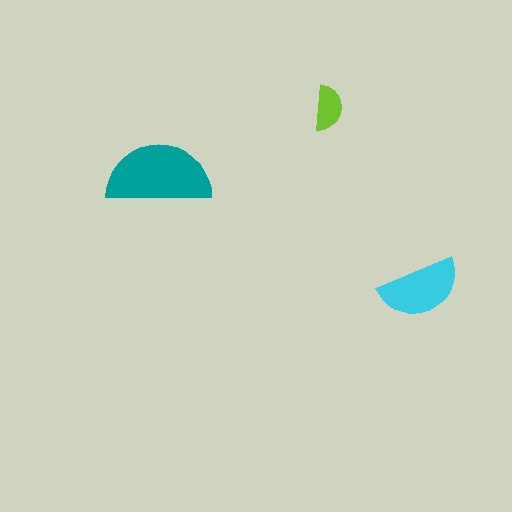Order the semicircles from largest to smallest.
the teal one, the cyan one, the lime one.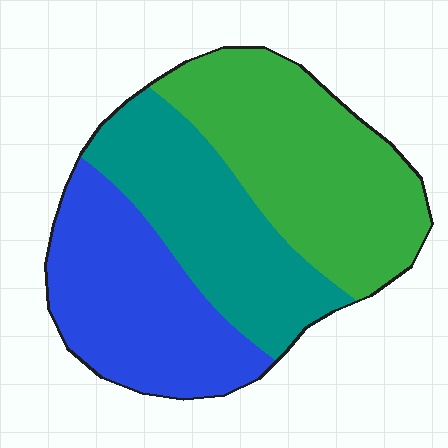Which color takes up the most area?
Green, at roughly 40%.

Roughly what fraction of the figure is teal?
Teal covers about 30% of the figure.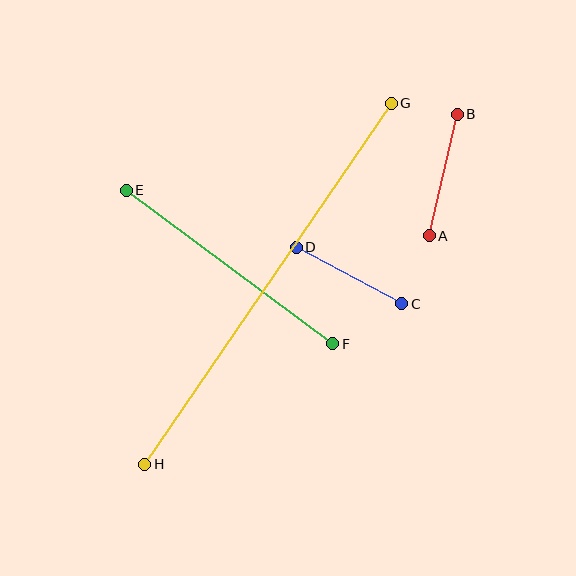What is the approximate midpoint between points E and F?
The midpoint is at approximately (229, 267) pixels.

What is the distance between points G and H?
The distance is approximately 437 pixels.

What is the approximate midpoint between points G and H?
The midpoint is at approximately (268, 284) pixels.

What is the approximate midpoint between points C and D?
The midpoint is at approximately (349, 276) pixels.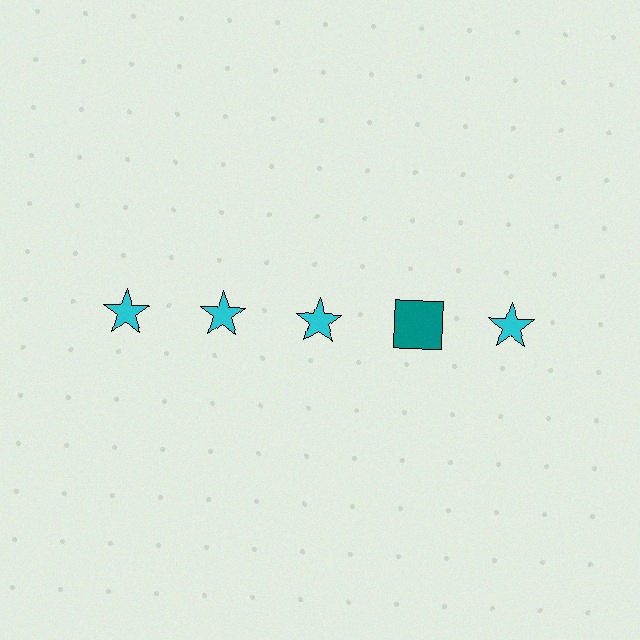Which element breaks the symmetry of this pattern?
The teal square in the top row, second from right column breaks the symmetry. All other shapes are cyan stars.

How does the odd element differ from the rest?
It differs in both color (teal instead of cyan) and shape (square instead of star).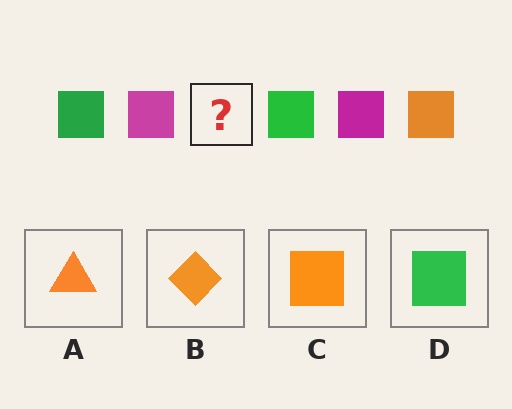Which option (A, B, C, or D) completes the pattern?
C.